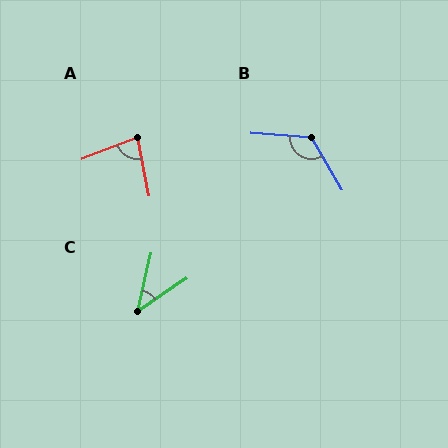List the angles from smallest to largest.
C (43°), A (79°), B (124°).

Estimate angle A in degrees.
Approximately 79 degrees.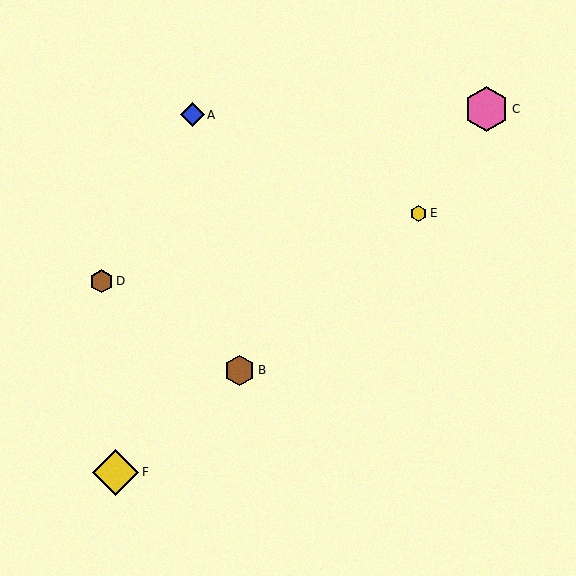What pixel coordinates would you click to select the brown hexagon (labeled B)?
Click at (239, 370) to select the brown hexagon B.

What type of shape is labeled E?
Shape E is a yellow hexagon.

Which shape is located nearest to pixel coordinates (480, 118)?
The pink hexagon (labeled C) at (487, 109) is nearest to that location.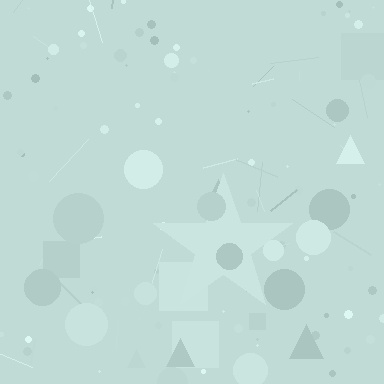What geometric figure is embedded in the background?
A star is embedded in the background.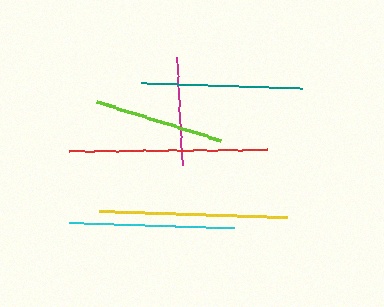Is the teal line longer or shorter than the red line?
The red line is longer than the teal line.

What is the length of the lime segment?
The lime segment is approximately 131 pixels long.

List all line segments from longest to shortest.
From longest to shortest: red, yellow, cyan, teal, lime, magenta.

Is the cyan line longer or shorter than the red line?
The red line is longer than the cyan line.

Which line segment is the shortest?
The magenta line is the shortest at approximately 107 pixels.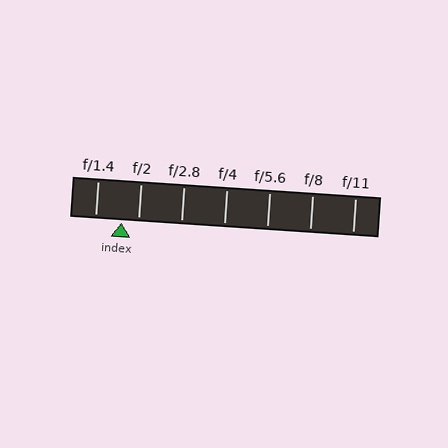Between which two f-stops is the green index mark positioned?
The index mark is between f/1.4 and f/2.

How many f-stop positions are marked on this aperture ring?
There are 7 f-stop positions marked.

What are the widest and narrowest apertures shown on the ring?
The widest aperture shown is f/1.4 and the narrowest is f/11.